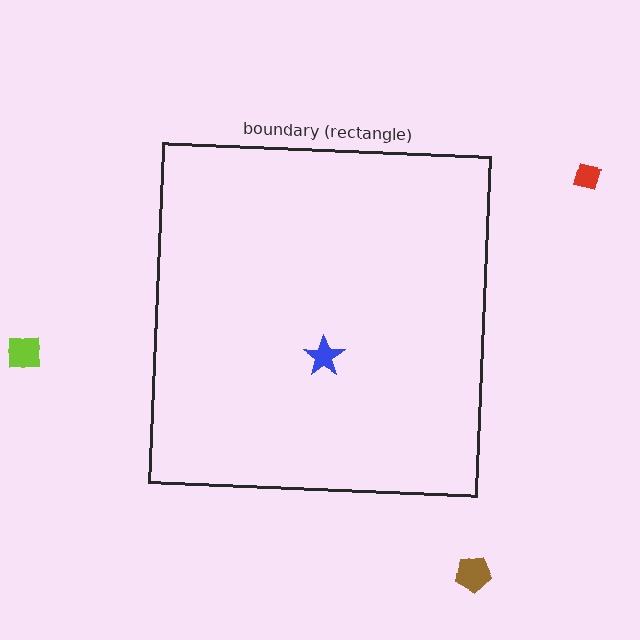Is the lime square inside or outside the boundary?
Outside.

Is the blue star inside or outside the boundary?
Inside.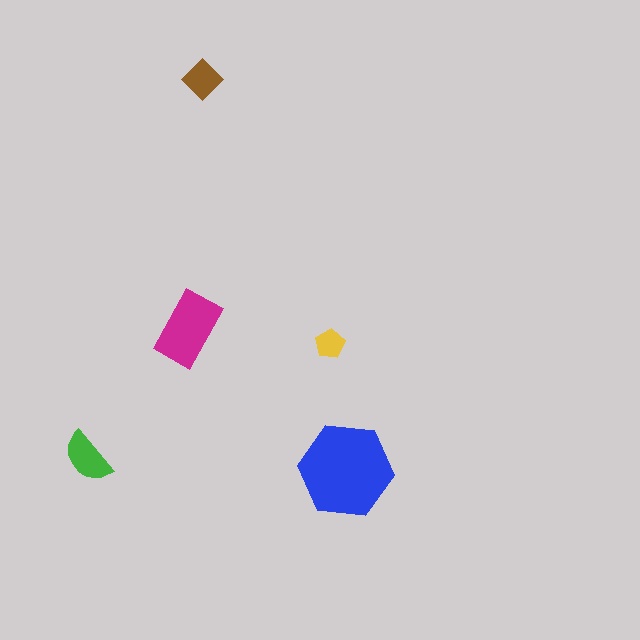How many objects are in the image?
There are 5 objects in the image.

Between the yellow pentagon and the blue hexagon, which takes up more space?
The blue hexagon.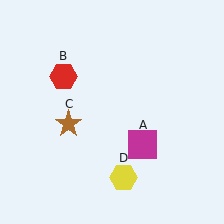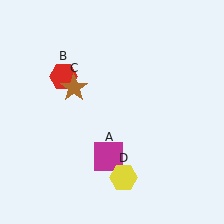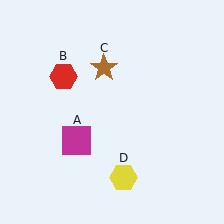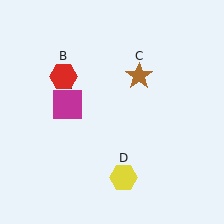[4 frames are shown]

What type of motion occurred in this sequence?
The magenta square (object A), brown star (object C) rotated clockwise around the center of the scene.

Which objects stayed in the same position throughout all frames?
Red hexagon (object B) and yellow hexagon (object D) remained stationary.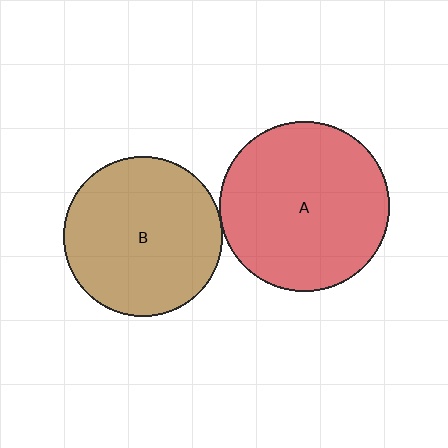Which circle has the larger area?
Circle A (red).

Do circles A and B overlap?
Yes.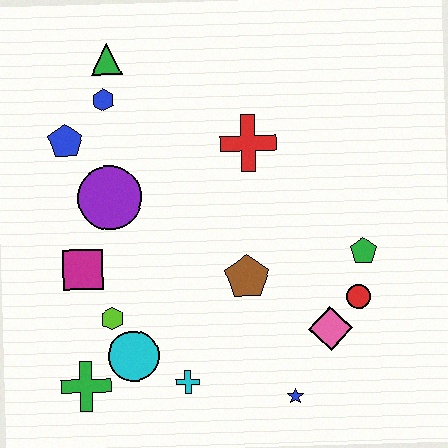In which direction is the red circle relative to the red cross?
The red circle is below the red cross.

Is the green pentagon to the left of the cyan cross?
No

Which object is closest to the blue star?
The pink diamond is closest to the blue star.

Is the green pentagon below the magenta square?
No